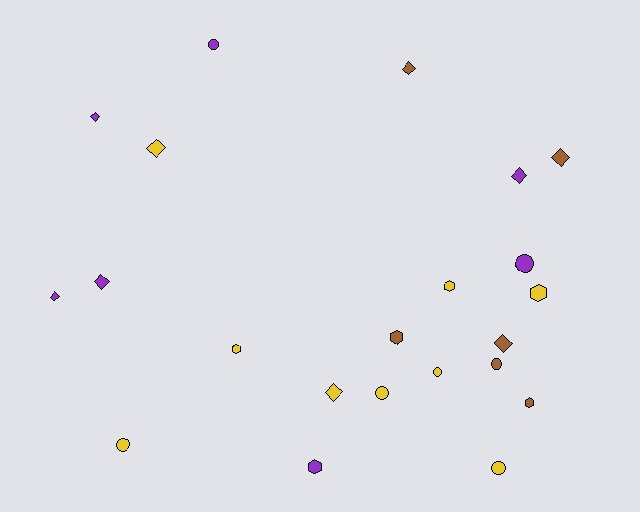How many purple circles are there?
There are 2 purple circles.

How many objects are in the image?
There are 22 objects.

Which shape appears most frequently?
Diamond, with 9 objects.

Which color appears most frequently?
Yellow, with 9 objects.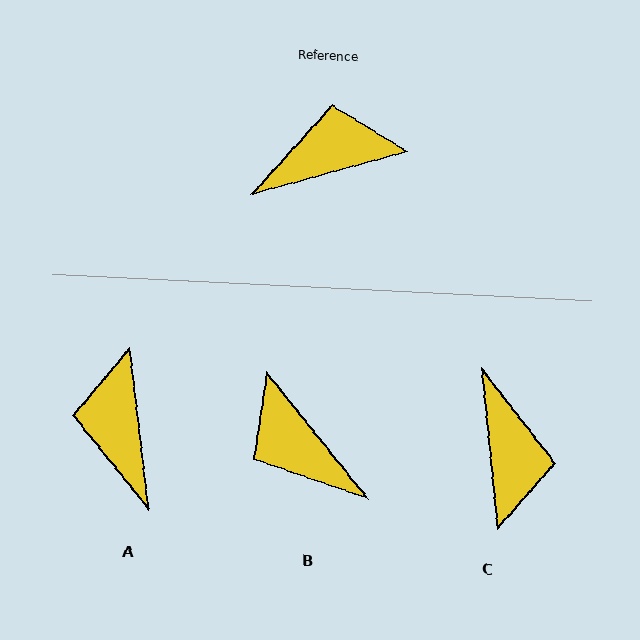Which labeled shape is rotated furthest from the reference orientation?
B, about 113 degrees away.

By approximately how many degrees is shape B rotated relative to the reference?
Approximately 113 degrees counter-clockwise.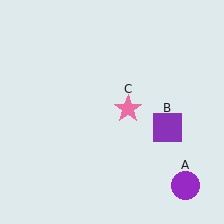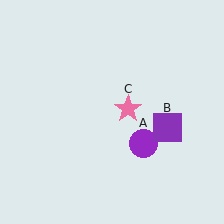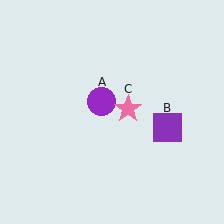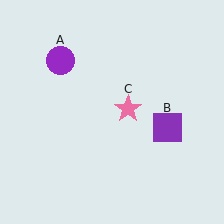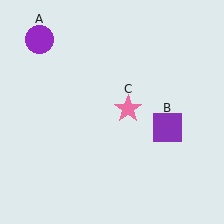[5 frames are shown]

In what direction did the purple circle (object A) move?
The purple circle (object A) moved up and to the left.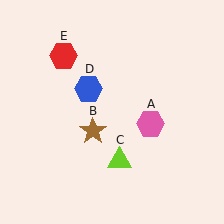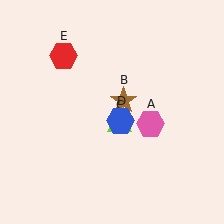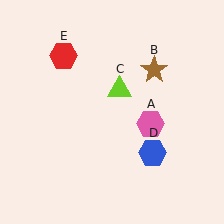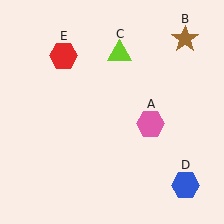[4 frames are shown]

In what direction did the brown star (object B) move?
The brown star (object B) moved up and to the right.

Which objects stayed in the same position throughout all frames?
Pink hexagon (object A) and red hexagon (object E) remained stationary.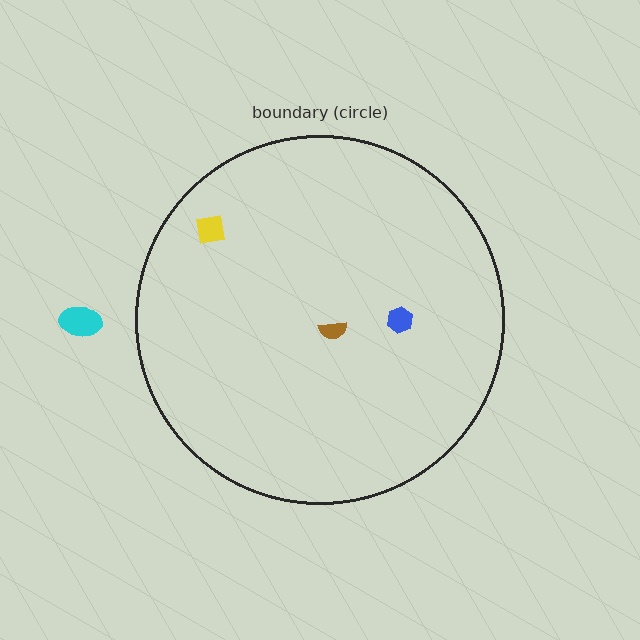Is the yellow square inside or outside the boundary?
Inside.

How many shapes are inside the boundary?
3 inside, 1 outside.